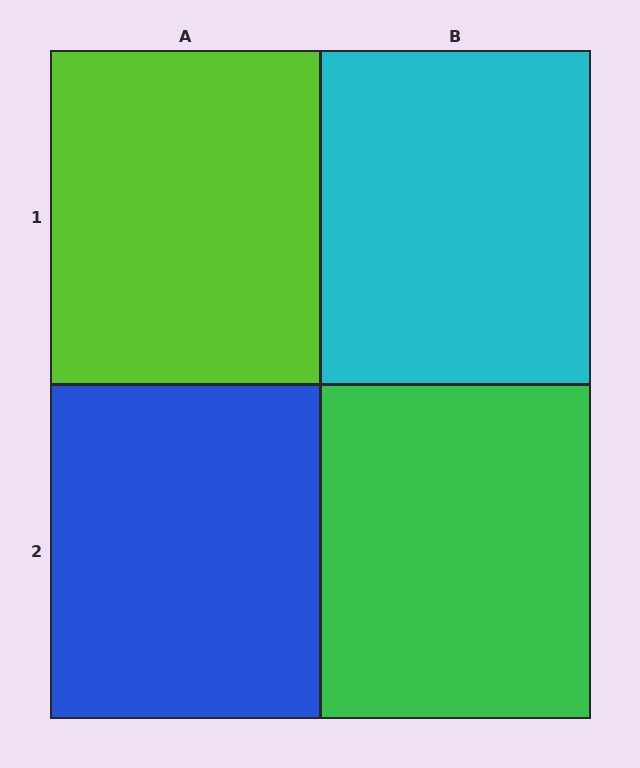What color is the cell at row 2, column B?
Green.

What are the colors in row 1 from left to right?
Lime, cyan.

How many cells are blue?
1 cell is blue.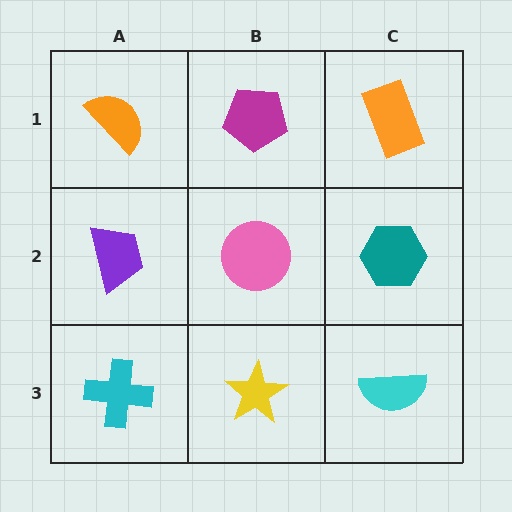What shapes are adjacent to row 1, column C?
A teal hexagon (row 2, column C), a magenta pentagon (row 1, column B).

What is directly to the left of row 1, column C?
A magenta pentagon.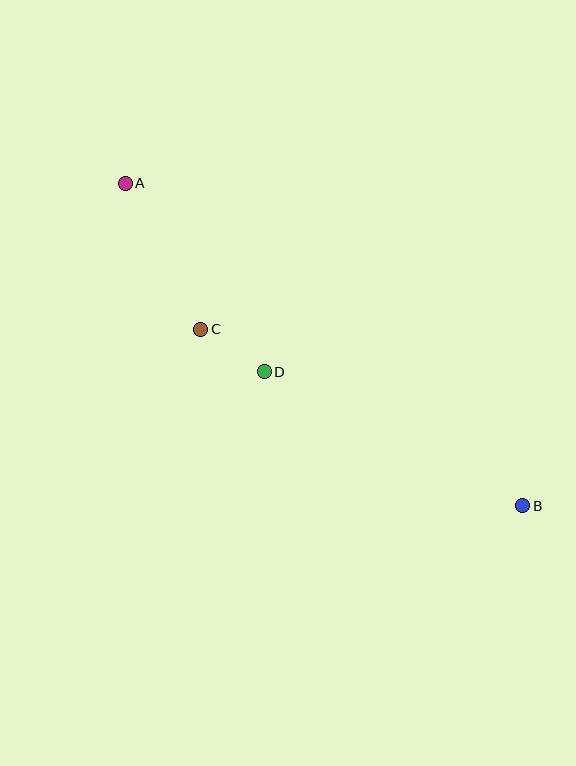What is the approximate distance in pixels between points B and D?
The distance between B and D is approximately 291 pixels.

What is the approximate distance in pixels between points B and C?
The distance between B and C is approximately 367 pixels.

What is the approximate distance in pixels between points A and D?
The distance between A and D is approximately 234 pixels.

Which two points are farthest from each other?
Points A and B are farthest from each other.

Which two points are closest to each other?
Points C and D are closest to each other.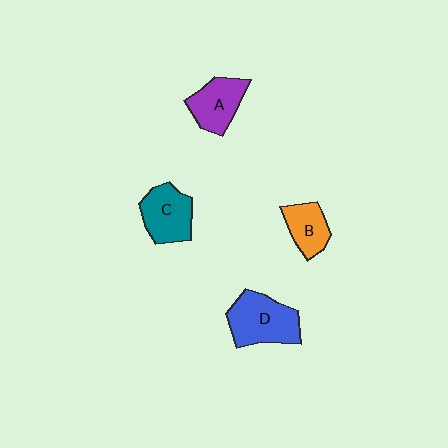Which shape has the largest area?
Shape D (blue).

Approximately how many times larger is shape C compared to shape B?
Approximately 1.4 times.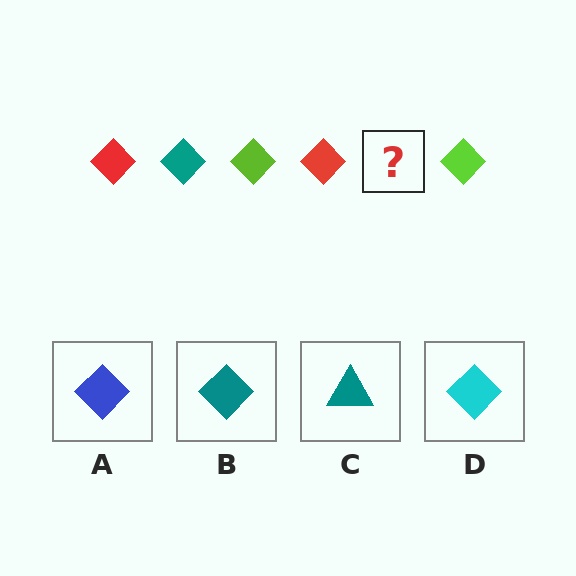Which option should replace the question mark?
Option B.